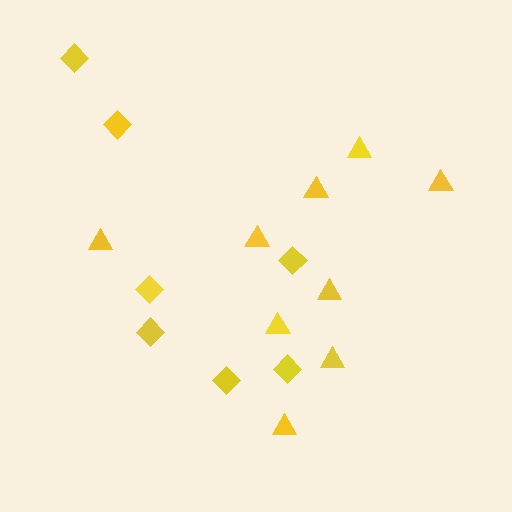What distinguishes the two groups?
There are 2 groups: one group of triangles (9) and one group of diamonds (7).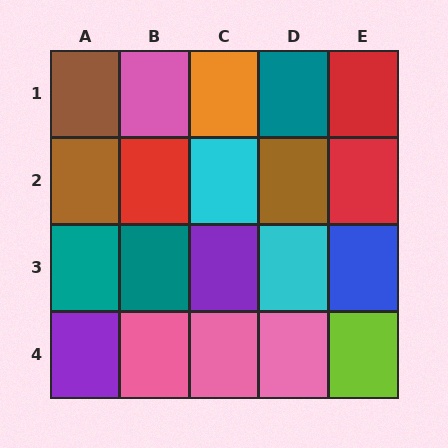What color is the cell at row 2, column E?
Red.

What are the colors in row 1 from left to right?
Brown, pink, orange, teal, red.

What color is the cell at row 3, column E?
Blue.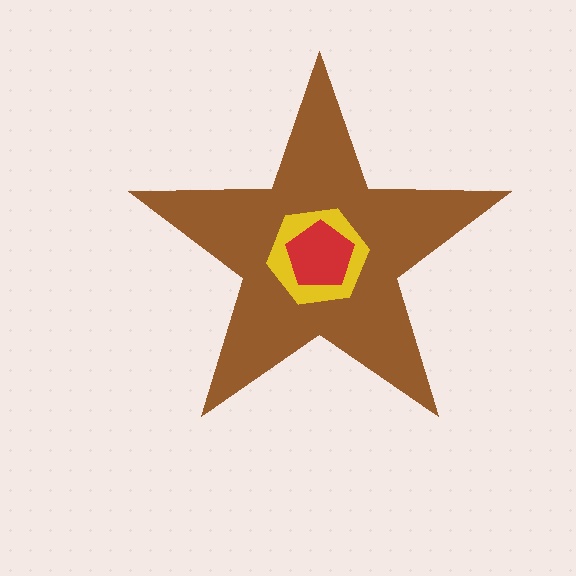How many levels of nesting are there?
3.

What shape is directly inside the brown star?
The yellow hexagon.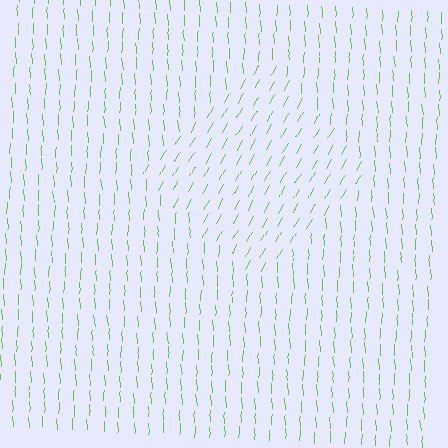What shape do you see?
I see a diamond.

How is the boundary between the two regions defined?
The boundary is defined purely by a change in line orientation (approximately 32 degrees difference). All lines are the same color and thickness.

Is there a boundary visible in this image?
Yes, there is a texture boundary formed by a change in line orientation.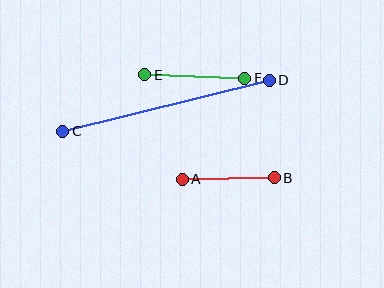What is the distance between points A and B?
The distance is approximately 92 pixels.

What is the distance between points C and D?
The distance is approximately 213 pixels.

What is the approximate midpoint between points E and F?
The midpoint is at approximately (195, 77) pixels.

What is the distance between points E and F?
The distance is approximately 100 pixels.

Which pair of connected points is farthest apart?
Points C and D are farthest apart.